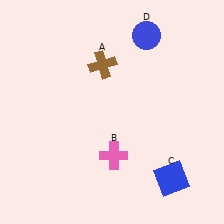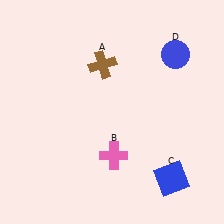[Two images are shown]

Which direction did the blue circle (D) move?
The blue circle (D) moved right.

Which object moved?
The blue circle (D) moved right.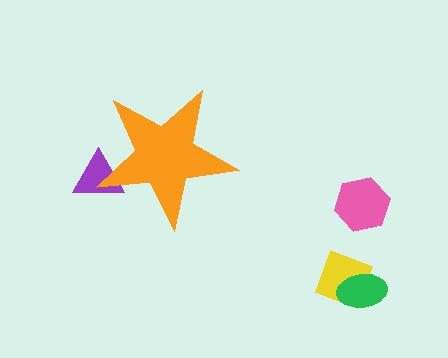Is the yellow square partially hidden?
No, the yellow square is fully visible.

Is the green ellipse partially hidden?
No, the green ellipse is fully visible.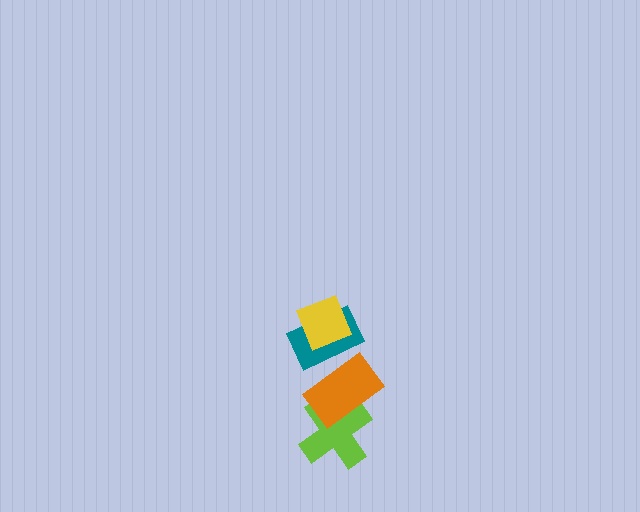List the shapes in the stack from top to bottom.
From top to bottom: the yellow diamond, the teal rectangle, the orange rectangle, the lime cross.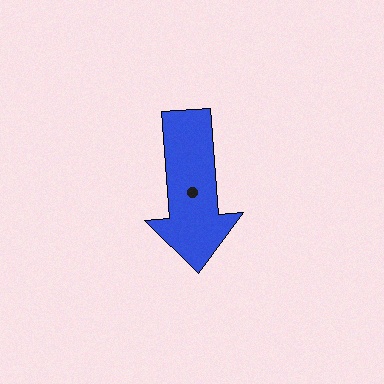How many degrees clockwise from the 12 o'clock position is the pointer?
Approximately 176 degrees.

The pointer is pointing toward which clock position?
Roughly 6 o'clock.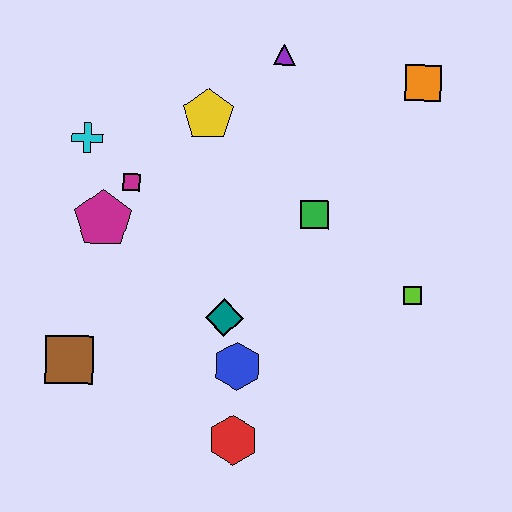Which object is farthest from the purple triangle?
The red hexagon is farthest from the purple triangle.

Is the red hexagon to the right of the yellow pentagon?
Yes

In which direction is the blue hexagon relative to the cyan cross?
The blue hexagon is below the cyan cross.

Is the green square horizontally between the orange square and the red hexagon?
Yes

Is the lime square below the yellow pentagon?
Yes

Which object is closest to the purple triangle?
The yellow pentagon is closest to the purple triangle.